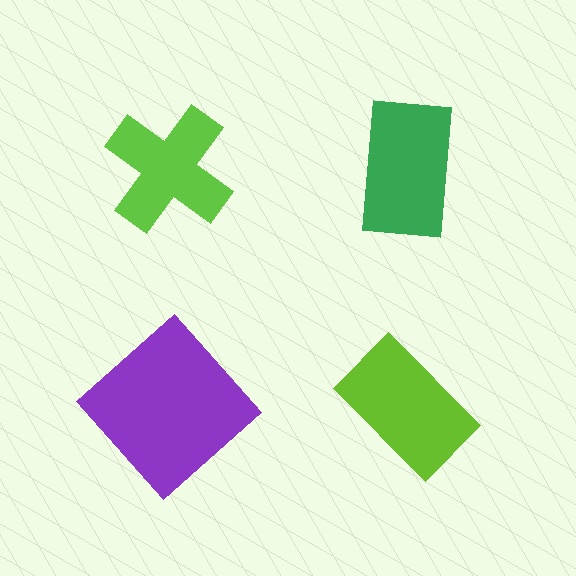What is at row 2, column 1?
A purple diamond.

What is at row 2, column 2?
A lime rectangle.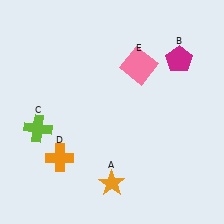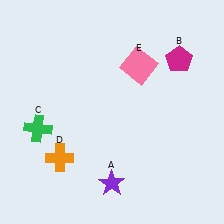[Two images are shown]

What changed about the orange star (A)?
In Image 1, A is orange. In Image 2, it changed to purple.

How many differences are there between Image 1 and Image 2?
There are 2 differences between the two images.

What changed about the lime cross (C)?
In Image 1, C is lime. In Image 2, it changed to green.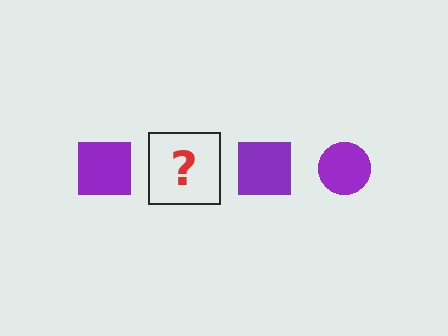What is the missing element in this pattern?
The missing element is a purple circle.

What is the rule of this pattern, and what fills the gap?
The rule is that the pattern cycles through square, circle shapes in purple. The gap should be filled with a purple circle.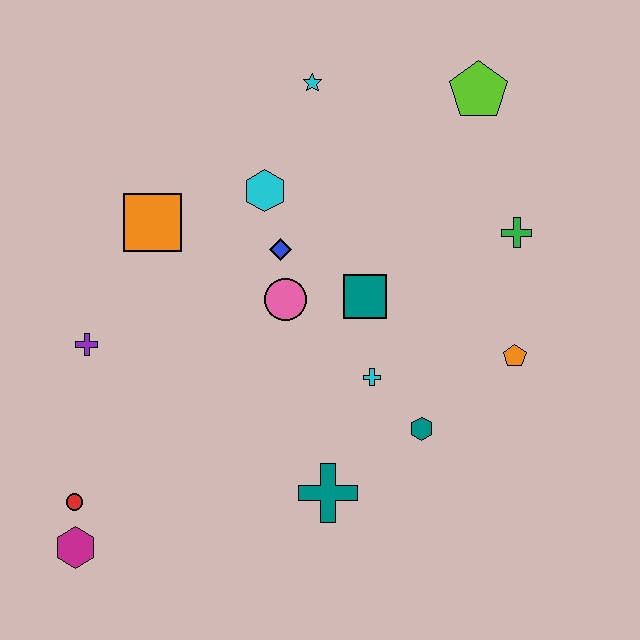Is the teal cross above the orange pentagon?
No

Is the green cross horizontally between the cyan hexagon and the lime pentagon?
No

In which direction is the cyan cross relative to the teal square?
The cyan cross is below the teal square.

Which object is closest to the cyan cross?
The teal hexagon is closest to the cyan cross.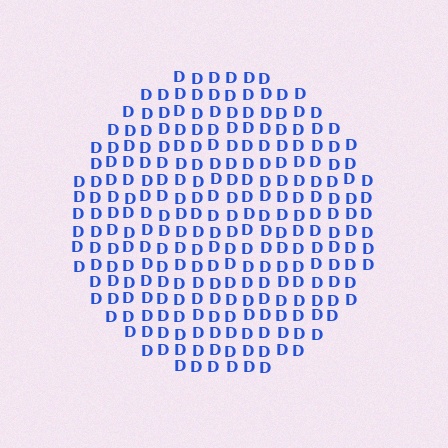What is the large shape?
The large shape is a circle.